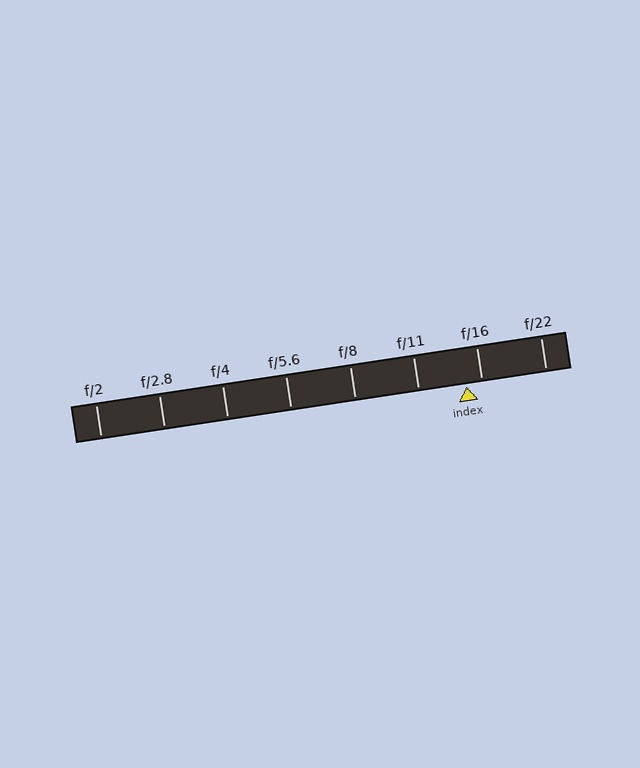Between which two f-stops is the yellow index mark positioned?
The index mark is between f/11 and f/16.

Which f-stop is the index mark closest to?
The index mark is closest to f/16.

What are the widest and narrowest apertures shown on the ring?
The widest aperture shown is f/2 and the narrowest is f/22.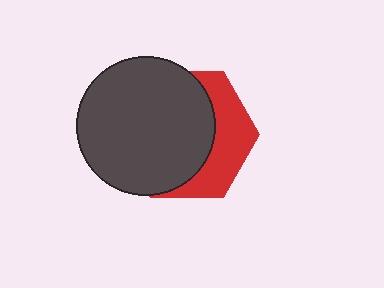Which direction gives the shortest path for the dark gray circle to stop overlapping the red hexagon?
Moving left gives the shortest separation.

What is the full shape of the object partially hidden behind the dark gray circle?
The partially hidden object is a red hexagon.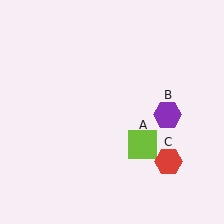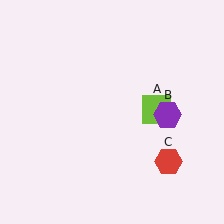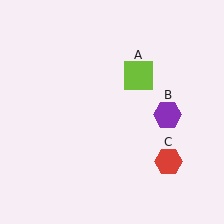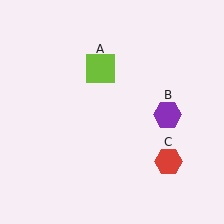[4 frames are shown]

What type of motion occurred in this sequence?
The lime square (object A) rotated counterclockwise around the center of the scene.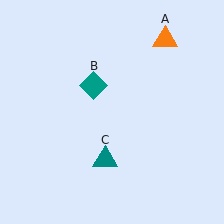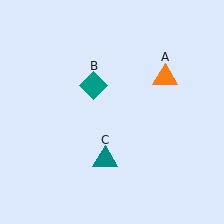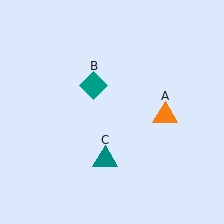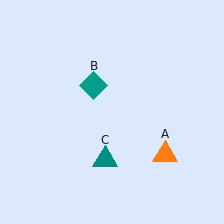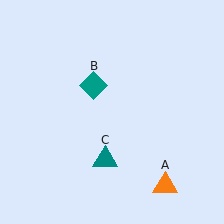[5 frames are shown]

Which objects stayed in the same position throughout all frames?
Teal diamond (object B) and teal triangle (object C) remained stationary.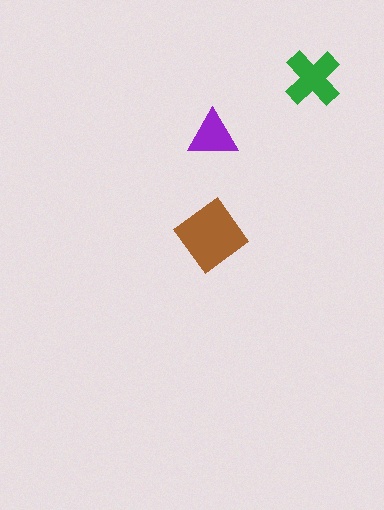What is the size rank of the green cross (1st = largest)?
2nd.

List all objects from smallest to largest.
The purple triangle, the green cross, the brown diamond.